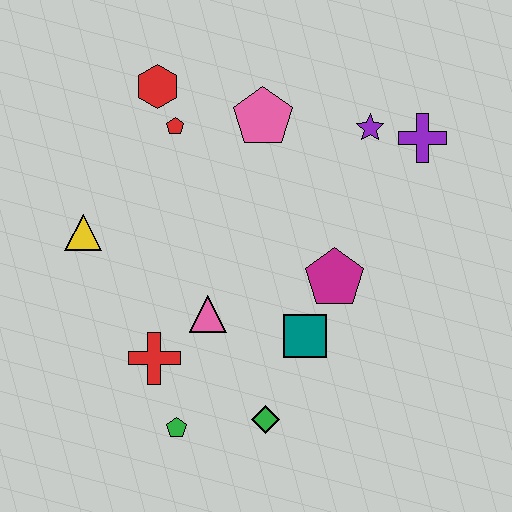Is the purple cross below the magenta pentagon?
No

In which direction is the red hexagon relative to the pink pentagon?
The red hexagon is to the left of the pink pentagon.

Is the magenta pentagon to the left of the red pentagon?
No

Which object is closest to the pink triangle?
The red cross is closest to the pink triangle.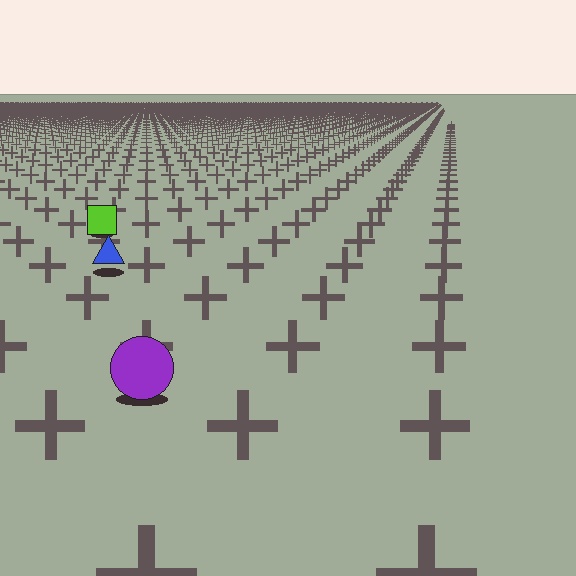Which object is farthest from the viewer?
The lime square is farthest from the viewer. It appears smaller and the ground texture around it is denser.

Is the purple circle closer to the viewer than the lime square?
Yes. The purple circle is closer — you can tell from the texture gradient: the ground texture is coarser near it.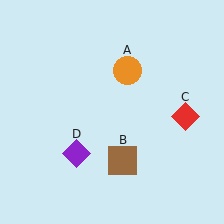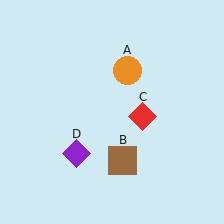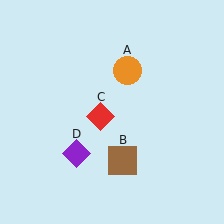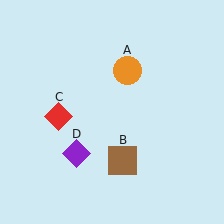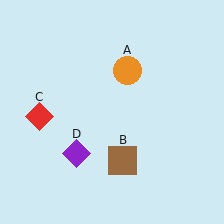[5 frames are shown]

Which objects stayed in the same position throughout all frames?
Orange circle (object A) and brown square (object B) and purple diamond (object D) remained stationary.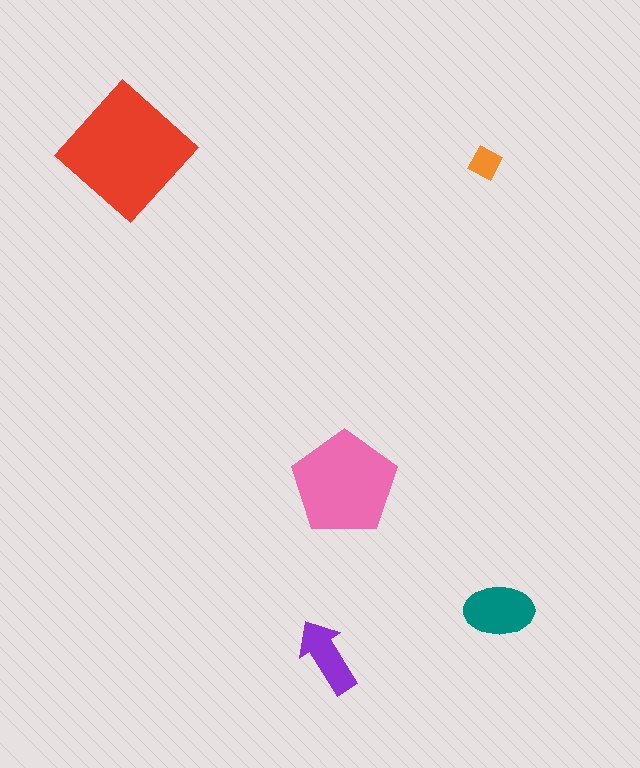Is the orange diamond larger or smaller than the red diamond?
Smaller.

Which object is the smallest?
The orange diamond.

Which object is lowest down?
The purple arrow is bottommost.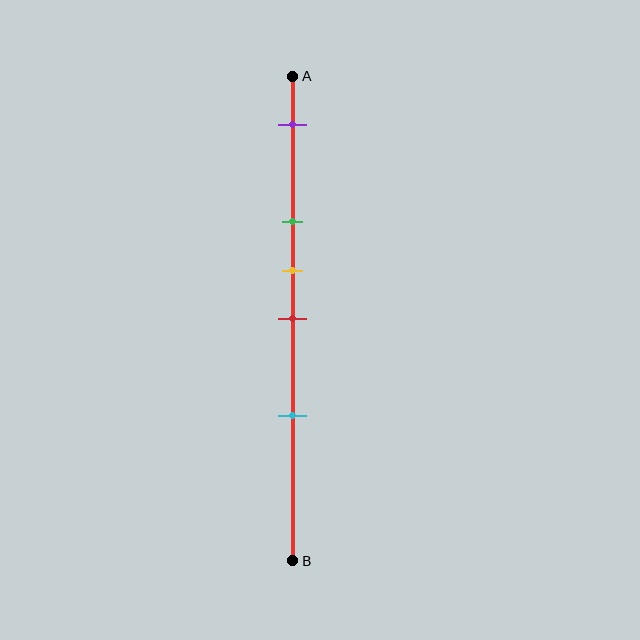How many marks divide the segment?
There are 5 marks dividing the segment.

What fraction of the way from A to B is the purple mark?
The purple mark is approximately 10% (0.1) of the way from A to B.